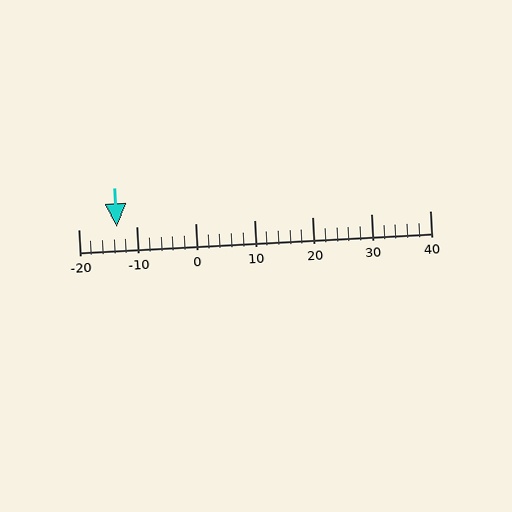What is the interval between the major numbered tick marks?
The major tick marks are spaced 10 units apart.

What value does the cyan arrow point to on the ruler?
The cyan arrow points to approximately -14.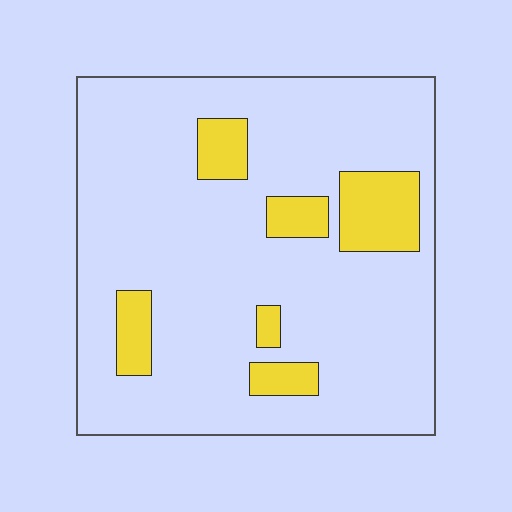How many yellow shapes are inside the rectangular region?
6.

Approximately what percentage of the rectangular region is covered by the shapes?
Approximately 15%.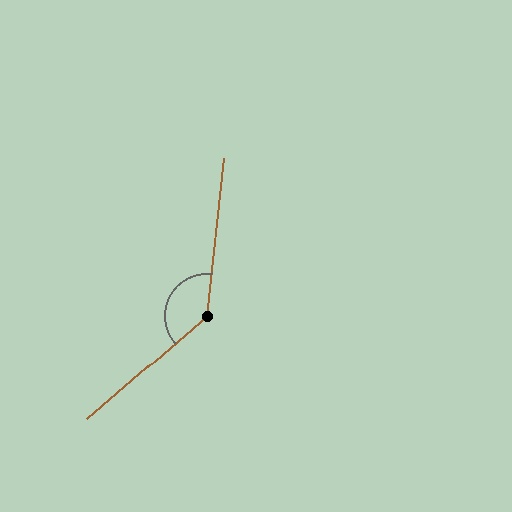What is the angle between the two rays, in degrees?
Approximately 138 degrees.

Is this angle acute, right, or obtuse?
It is obtuse.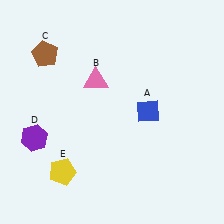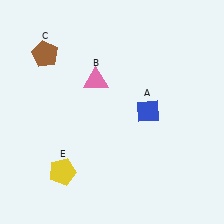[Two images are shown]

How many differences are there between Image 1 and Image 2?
There is 1 difference between the two images.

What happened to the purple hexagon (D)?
The purple hexagon (D) was removed in Image 2. It was in the bottom-left area of Image 1.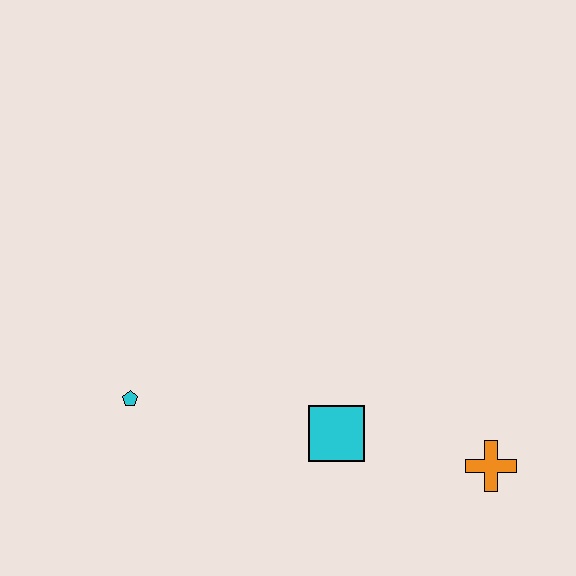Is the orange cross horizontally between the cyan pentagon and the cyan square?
No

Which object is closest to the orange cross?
The cyan square is closest to the orange cross.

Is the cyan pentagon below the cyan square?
No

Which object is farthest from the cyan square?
The cyan pentagon is farthest from the cyan square.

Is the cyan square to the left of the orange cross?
Yes